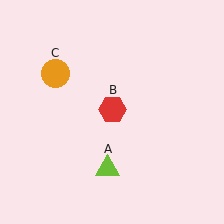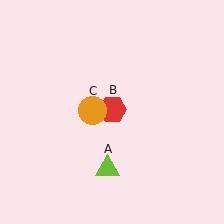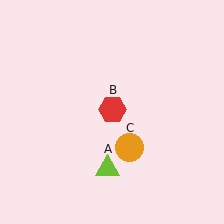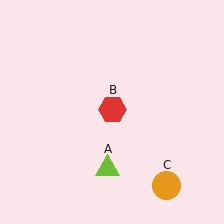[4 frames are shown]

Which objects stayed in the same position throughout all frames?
Lime triangle (object A) and red hexagon (object B) remained stationary.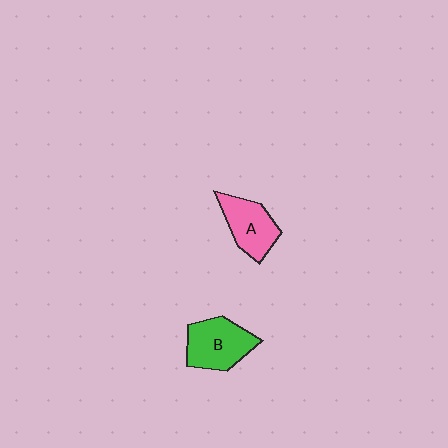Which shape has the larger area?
Shape B (green).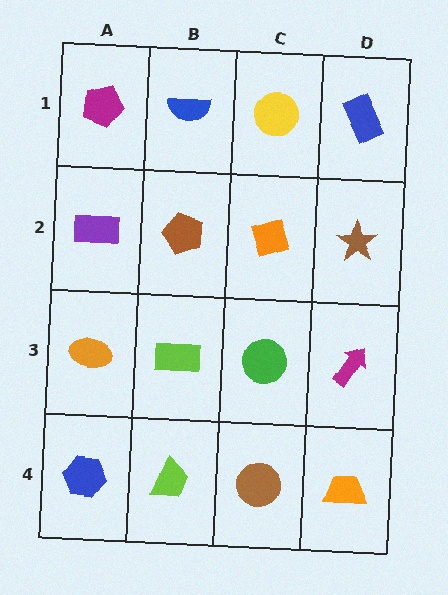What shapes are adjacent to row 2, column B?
A blue semicircle (row 1, column B), a lime rectangle (row 3, column B), a purple rectangle (row 2, column A), an orange diamond (row 2, column C).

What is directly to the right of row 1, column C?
A blue rectangle.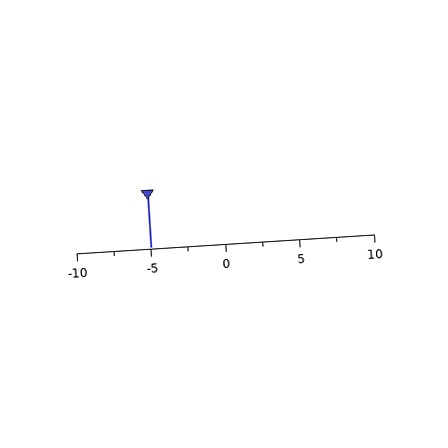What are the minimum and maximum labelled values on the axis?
The axis runs from -10 to 10.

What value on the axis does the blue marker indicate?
The marker indicates approximately -5.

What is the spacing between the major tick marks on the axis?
The major ticks are spaced 5 apart.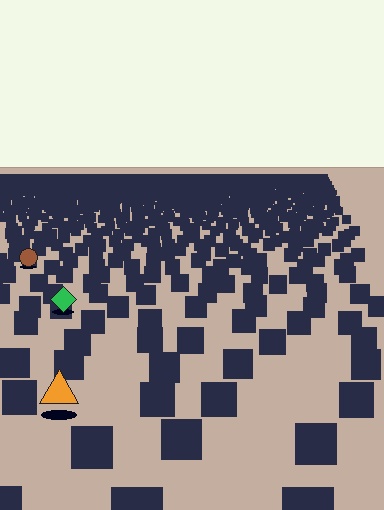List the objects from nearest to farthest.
From nearest to farthest: the orange triangle, the green diamond, the brown circle.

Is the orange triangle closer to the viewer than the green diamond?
Yes. The orange triangle is closer — you can tell from the texture gradient: the ground texture is coarser near it.